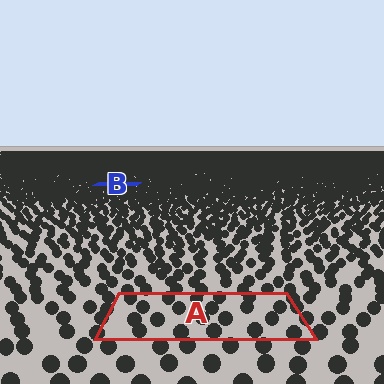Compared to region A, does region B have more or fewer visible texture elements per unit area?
Region B has more texture elements per unit area — they are packed more densely because it is farther away.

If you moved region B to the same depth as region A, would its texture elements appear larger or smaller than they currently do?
They would appear larger. At a closer depth, the same texture elements are projected at a bigger on-screen size.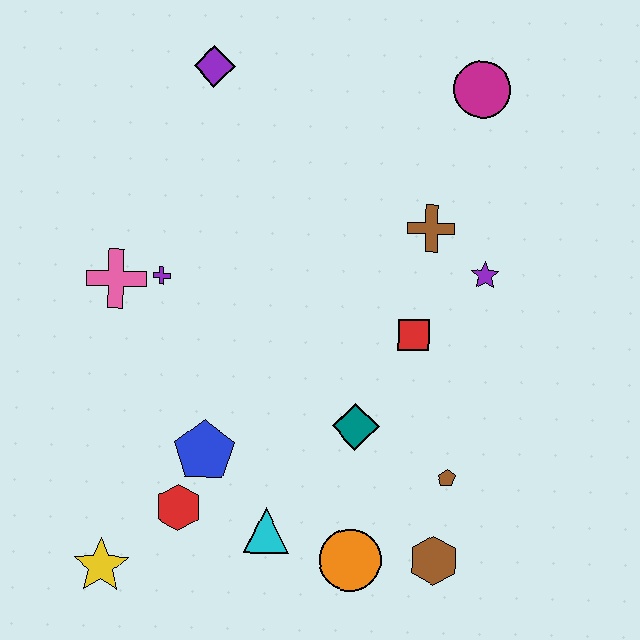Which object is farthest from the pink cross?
The brown hexagon is farthest from the pink cross.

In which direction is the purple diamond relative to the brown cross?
The purple diamond is to the left of the brown cross.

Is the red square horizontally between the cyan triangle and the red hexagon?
No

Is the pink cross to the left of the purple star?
Yes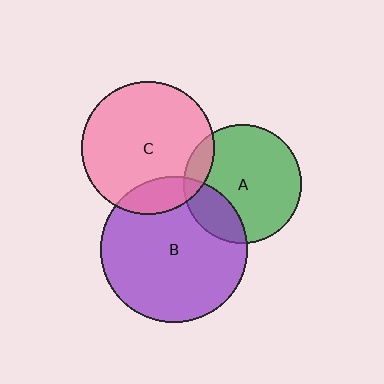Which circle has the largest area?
Circle B (purple).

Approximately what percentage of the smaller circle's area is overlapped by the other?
Approximately 10%.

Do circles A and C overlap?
Yes.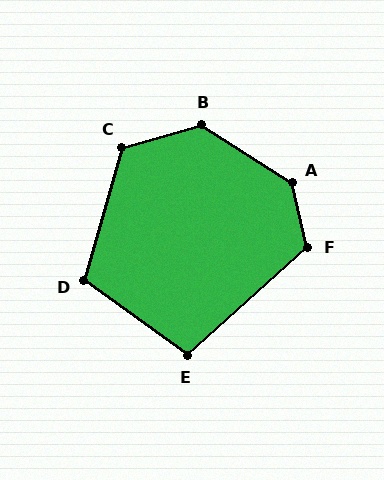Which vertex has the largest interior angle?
A, at approximately 136 degrees.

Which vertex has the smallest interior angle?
E, at approximately 102 degrees.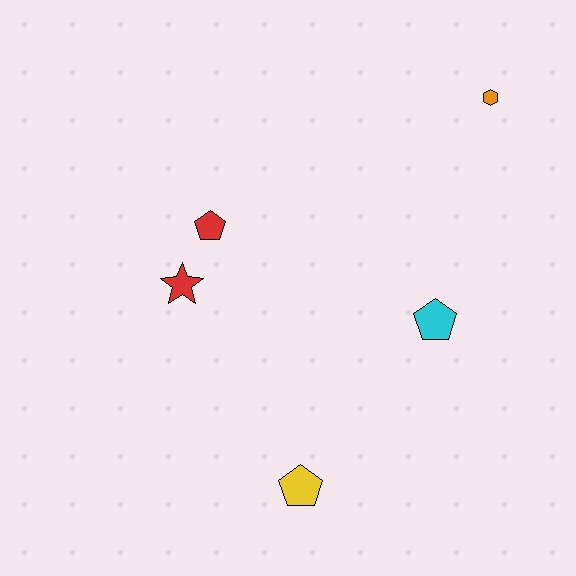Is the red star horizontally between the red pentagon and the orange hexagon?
No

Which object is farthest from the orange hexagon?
The yellow pentagon is farthest from the orange hexagon.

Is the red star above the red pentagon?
No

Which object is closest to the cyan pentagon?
The yellow pentagon is closest to the cyan pentagon.